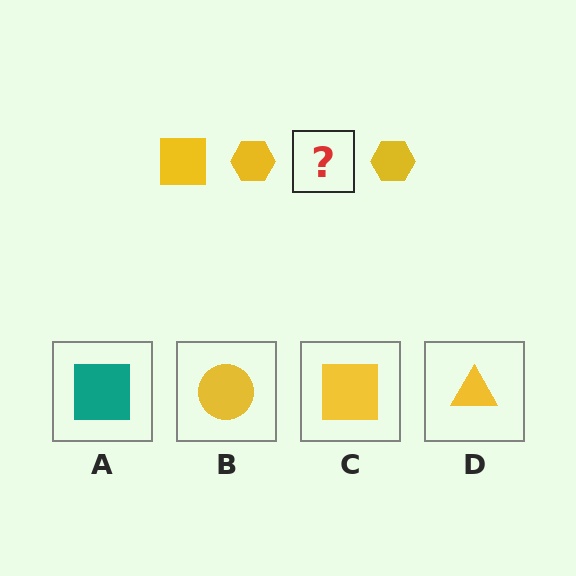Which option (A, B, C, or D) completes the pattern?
C.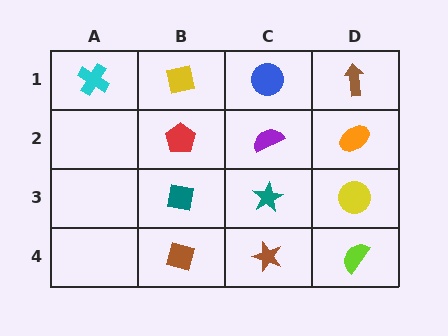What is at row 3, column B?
A teal square.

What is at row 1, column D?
A brown arrow.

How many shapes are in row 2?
3 shapes.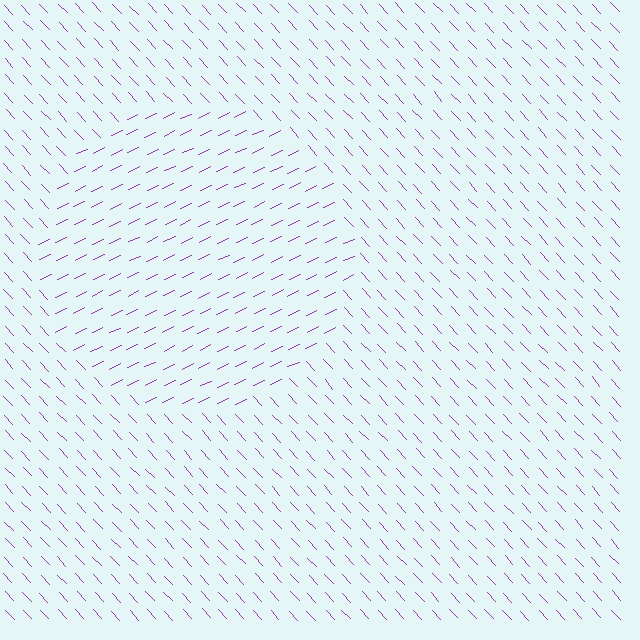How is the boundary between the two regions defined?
The boundary is defined purely by a change in line orientation (approximately 72 degrees difference). All lines are the same color and thickness.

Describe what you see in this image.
The image is filled with small purple line segments. A circle region in the image has lines oriented differently from the surrounding lines, creating a visible texture boundary.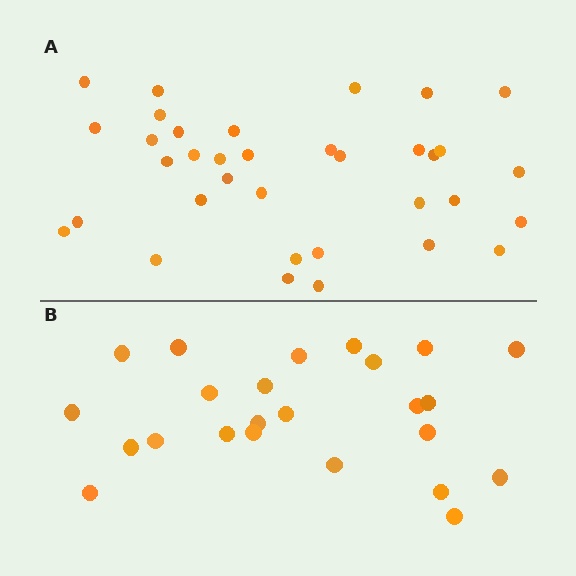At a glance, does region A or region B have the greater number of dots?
Region A (the top region) has more dots.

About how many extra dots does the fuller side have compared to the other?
Region A has roughly 12 or so more dots than region B.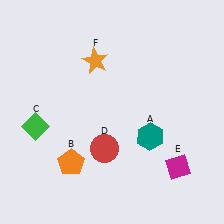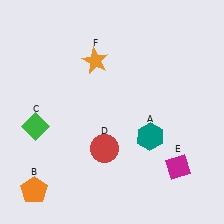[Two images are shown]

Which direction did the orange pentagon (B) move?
The orange pentagon (B) moved left.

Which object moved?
The orange pentagon (B) moved left.